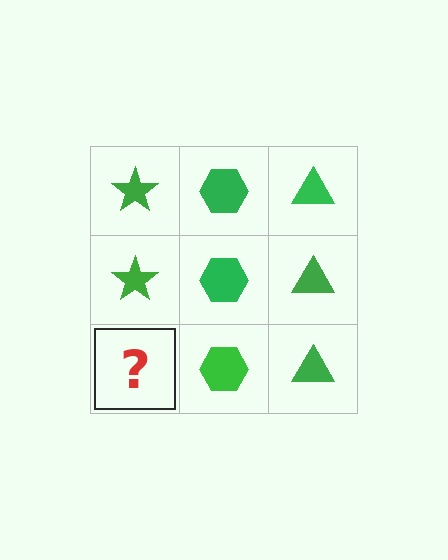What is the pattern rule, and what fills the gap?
The rule is that each column has a consistent shape. The gap should be filled with a green star.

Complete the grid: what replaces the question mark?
The question mark should be replaced with a green star.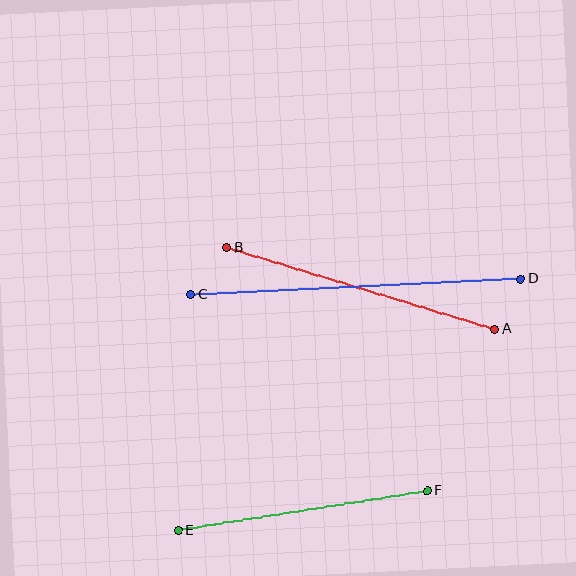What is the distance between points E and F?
The distance is approximately 253 pixels.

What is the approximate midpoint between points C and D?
The midpoint is at approximately (356, 287) pixels.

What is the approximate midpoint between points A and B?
The midpoint is at approximately (361, 288) pixels.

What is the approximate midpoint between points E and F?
The midpoint is at approximately (303, 511) pixels.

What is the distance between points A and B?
The distance is approximately 280 pixels.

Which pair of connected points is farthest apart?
Points C and D are farthest apart.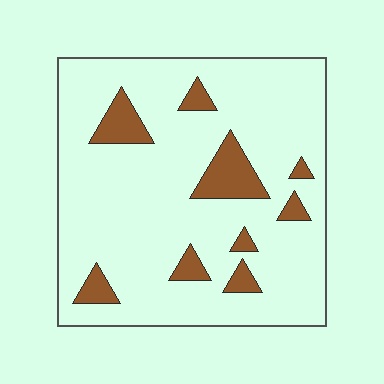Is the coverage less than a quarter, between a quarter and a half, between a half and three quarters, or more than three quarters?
Less than a quarter.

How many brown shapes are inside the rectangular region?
9.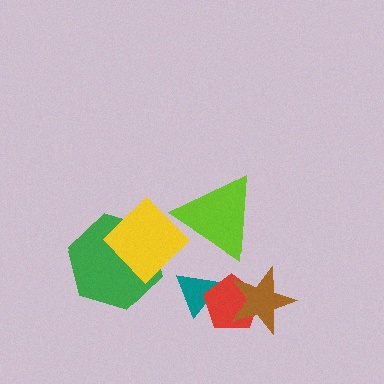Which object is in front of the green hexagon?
The yellow diamond is in front of the green hexagon.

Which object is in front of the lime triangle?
The yellow diamond is in front of the lime triangle.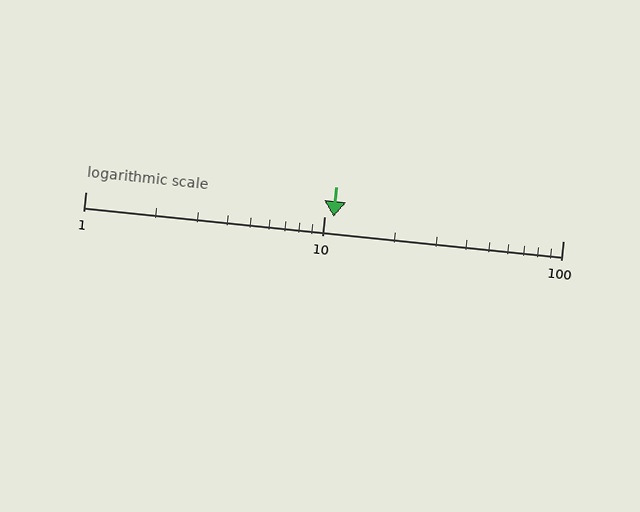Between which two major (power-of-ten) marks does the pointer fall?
The pointer is between 10 and 100.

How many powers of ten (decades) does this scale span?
The scale spans 2 decades, from 1 to 100.